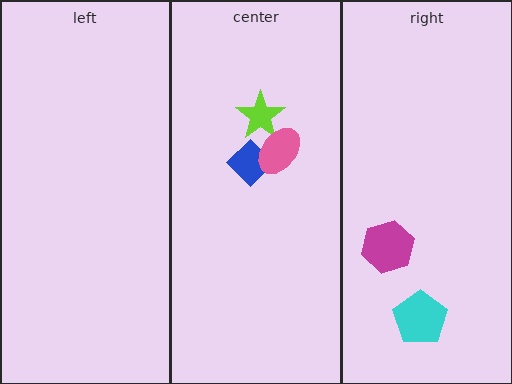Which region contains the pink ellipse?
The center region.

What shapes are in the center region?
The lime star, the blue diamond, the pink ellipse.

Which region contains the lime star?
The center region.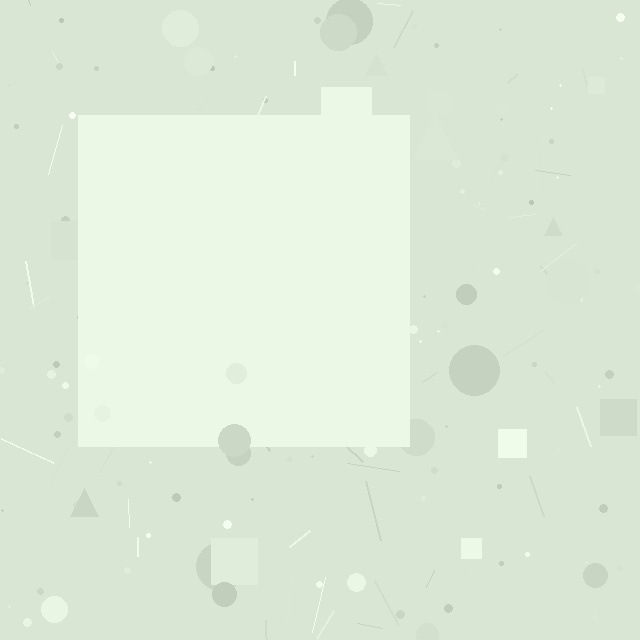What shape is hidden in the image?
A square is hidden in the image.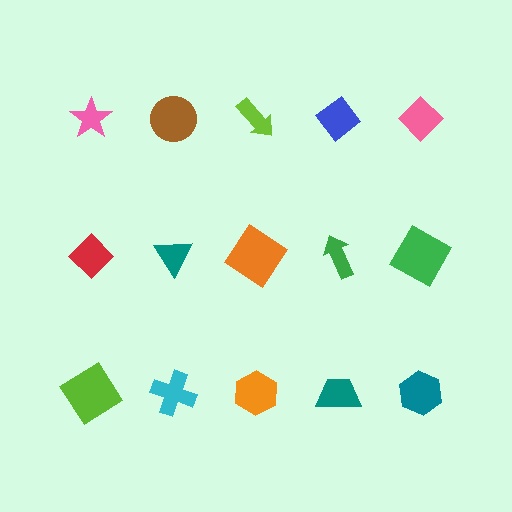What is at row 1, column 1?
A pink star.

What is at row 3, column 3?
An orange hexagon.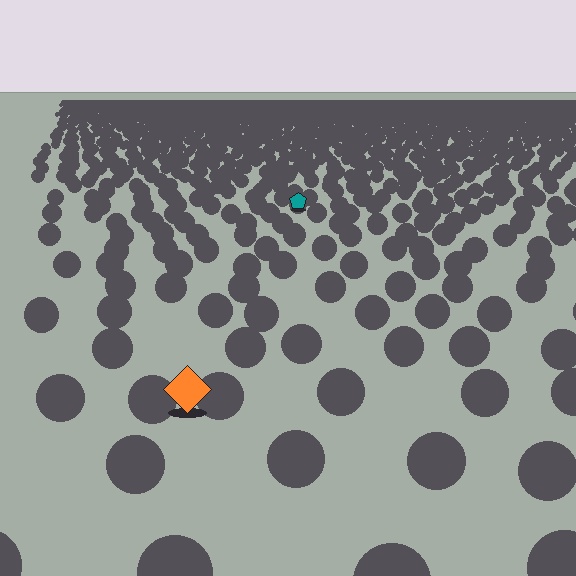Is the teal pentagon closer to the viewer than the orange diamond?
No. The orange diamond is closer — you can tell from the texture gradient: the ground texture is coarser near it.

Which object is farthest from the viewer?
The teal pentagon is farthest from the viewer. It appears smaller and the ground texture around it is denser.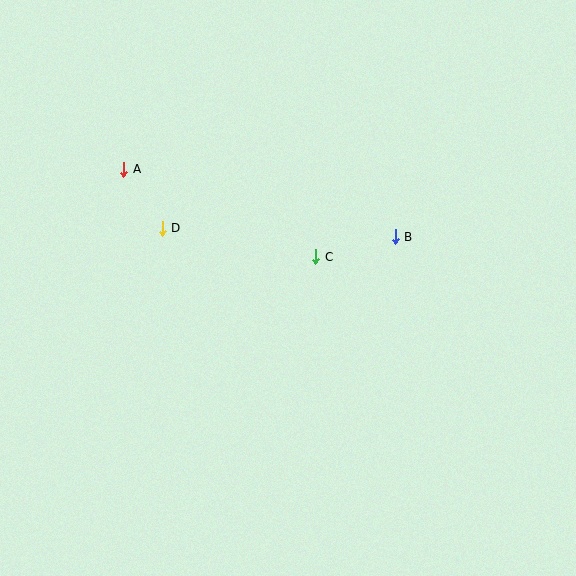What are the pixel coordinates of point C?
Point C is at (316, 257).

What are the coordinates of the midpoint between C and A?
The midpoint between C and A is at (220, 213).